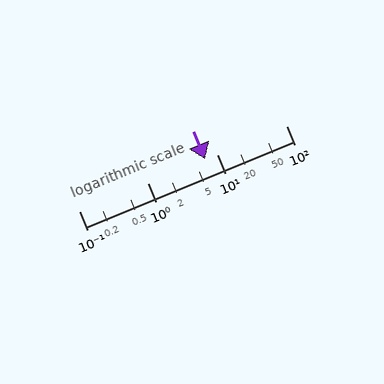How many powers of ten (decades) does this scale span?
The scale spans 3 decades, from 0.1 to 100.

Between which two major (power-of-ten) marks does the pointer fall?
The pointer is between 1 and 10.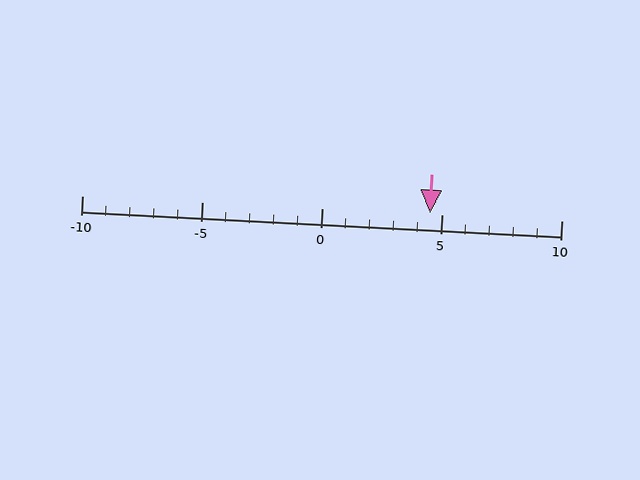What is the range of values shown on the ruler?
The ruler shows values from -10 to 10.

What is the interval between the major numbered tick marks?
The major tick marks are spaced 5 units apart.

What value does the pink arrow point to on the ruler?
The pink arrow points to approximately 4.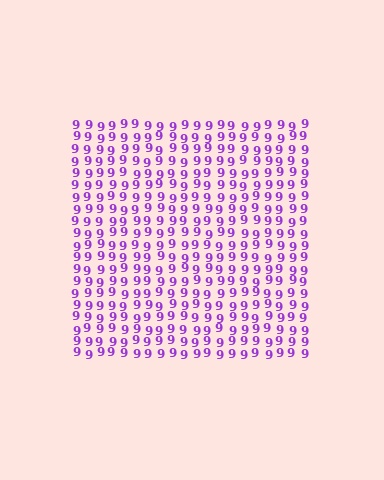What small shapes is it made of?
It is made of small digit 9's.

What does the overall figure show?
The overall figure shows a square.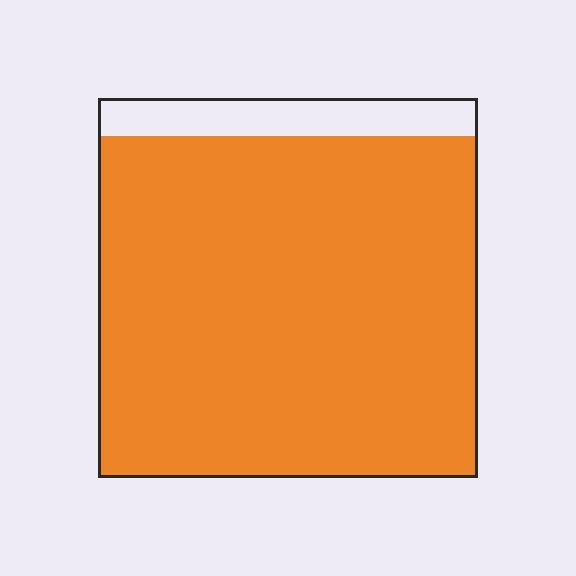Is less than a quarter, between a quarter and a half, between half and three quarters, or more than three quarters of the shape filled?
More than three quarters.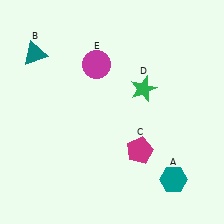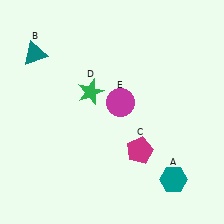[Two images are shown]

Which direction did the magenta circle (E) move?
The magenta circle (E) moved down.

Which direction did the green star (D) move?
The green star (D) moved left.